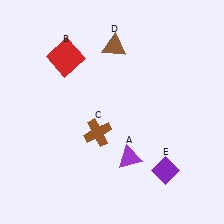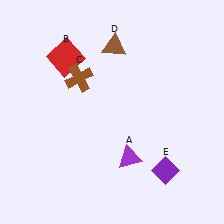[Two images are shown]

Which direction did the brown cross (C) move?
The brown cross (C) moved up.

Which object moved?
The brown cross (C) moved up.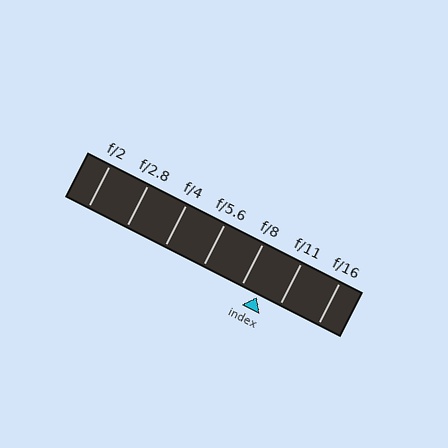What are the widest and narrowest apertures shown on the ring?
The widest aperture shown is f/2 and the narrowest is f/16.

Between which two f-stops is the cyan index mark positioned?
The index mark is between f/8 and f/11.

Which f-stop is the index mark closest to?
The index mark is closest to f/8.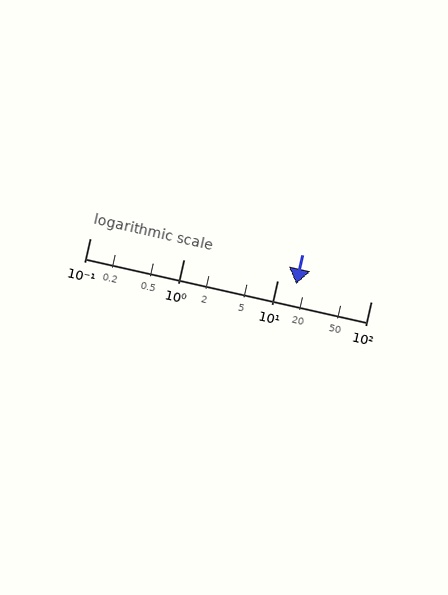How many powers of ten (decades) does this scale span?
The scale spans 3 decades, from 0.1 to 100.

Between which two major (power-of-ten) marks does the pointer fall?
The pointer is between 10 and 100.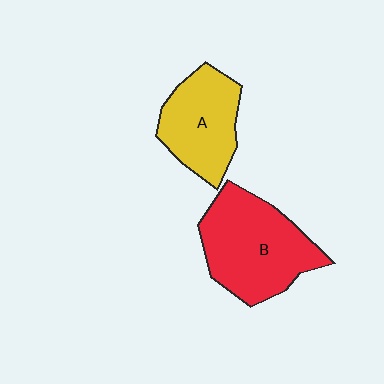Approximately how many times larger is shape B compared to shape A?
Approximately 1.4 times.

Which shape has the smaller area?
Shape A (yellow).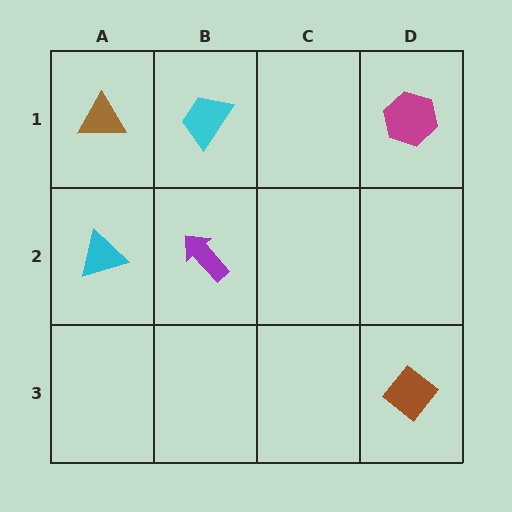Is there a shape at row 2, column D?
No, that cell is empty.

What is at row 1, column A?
A brown triangle.